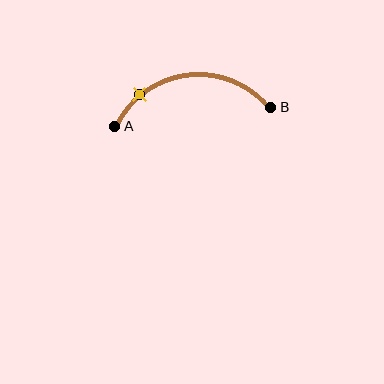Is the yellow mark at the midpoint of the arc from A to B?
No. The yellow mark lies on the arc but is closer to endpoint A. The arc midpoint would be at the point on the curve equidistant along the arc from both A and B.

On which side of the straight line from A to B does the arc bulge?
The arc bulges above the straight line connecting A and B.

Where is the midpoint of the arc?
The arc midpoint is the point on the curve farthest from the straight line joining A and B. It sits above that line.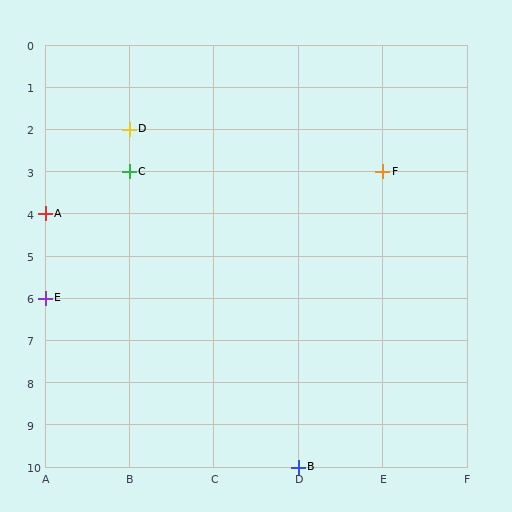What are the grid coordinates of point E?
Point E is at grid coordinates (A, 6).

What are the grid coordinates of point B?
Point B is at grid coordinates (D, 10).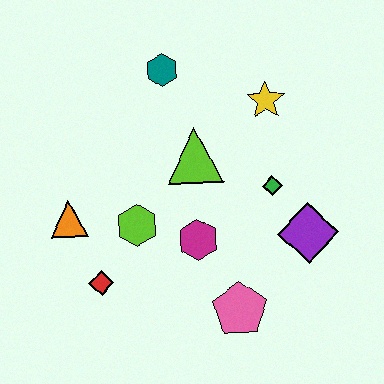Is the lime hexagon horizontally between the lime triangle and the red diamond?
Yes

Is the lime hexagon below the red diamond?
No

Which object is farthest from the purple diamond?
The orange triangle is farthest from the purple diamond.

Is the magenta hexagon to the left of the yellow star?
Yes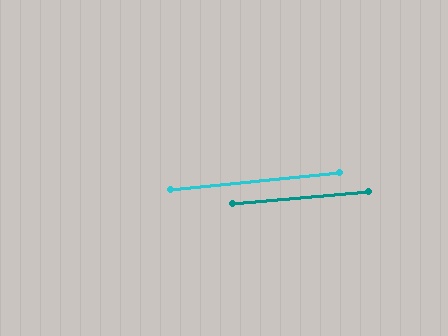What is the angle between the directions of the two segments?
Approximately 1 degree.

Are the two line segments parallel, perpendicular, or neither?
Parallel — their directions differ by only 0.6°.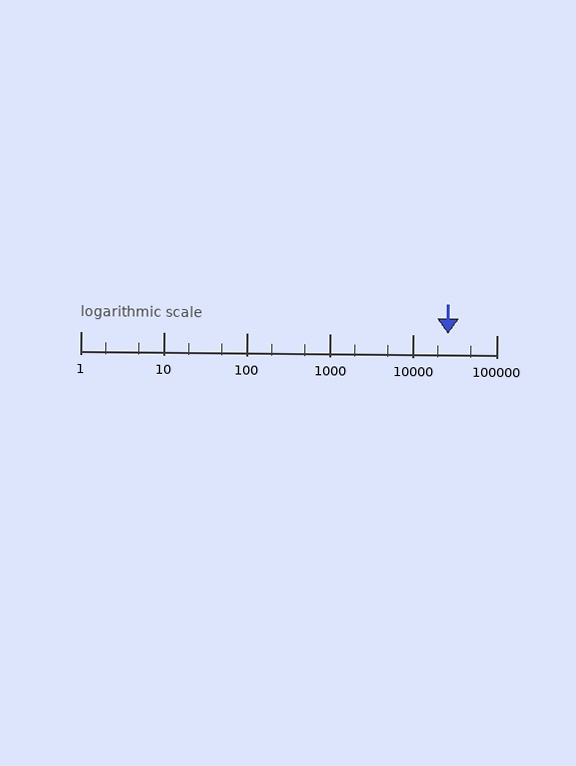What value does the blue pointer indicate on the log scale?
The pointer indicates approximately 26000.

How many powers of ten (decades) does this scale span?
The scale spans 5 decades, from 1 to 100000.